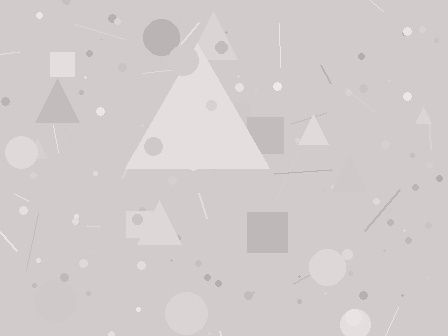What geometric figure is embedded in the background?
A triangle is embedded in the background.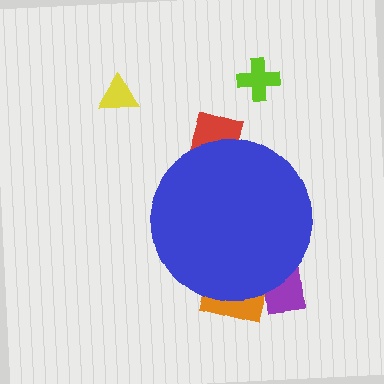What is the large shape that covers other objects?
A blue circle.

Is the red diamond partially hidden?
Yes, the red diamond is partially hidden behind the blue circle.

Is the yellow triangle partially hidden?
No, the yellow triangle is fully visible.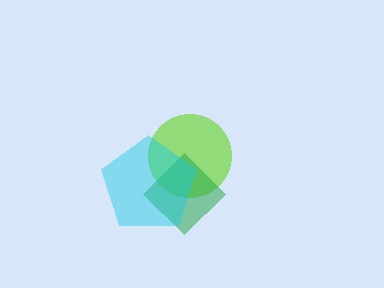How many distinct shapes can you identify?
There are 3 distinct shapes: a lime circle, a green diamond, a cyan pentagon.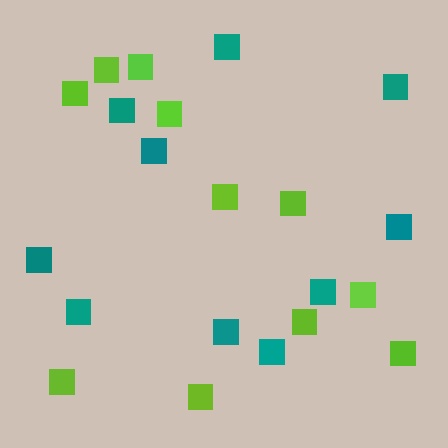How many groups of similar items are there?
There are 2 groups: one group of teal squares (10) and one group of lime squares (11).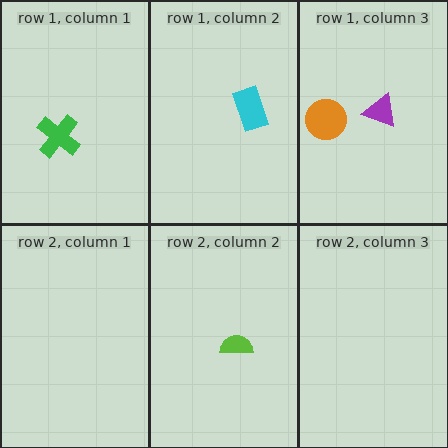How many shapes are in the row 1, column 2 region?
1.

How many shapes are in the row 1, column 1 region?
1.